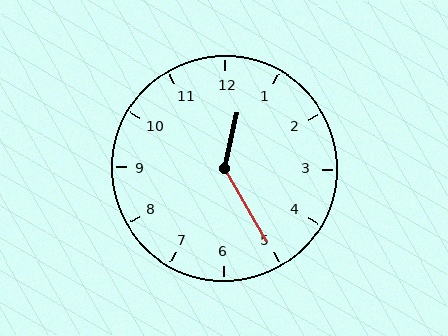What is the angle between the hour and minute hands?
Approximately 138 degrees.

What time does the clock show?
12:25.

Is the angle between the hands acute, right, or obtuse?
It is obtuse.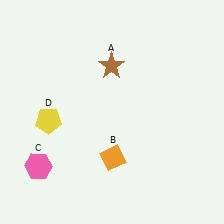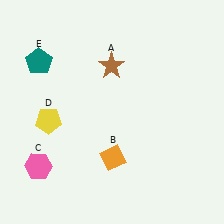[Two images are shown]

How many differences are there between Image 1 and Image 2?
There is 1 difference between the two images.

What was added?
A teal pentagon (E) was added in Image 2.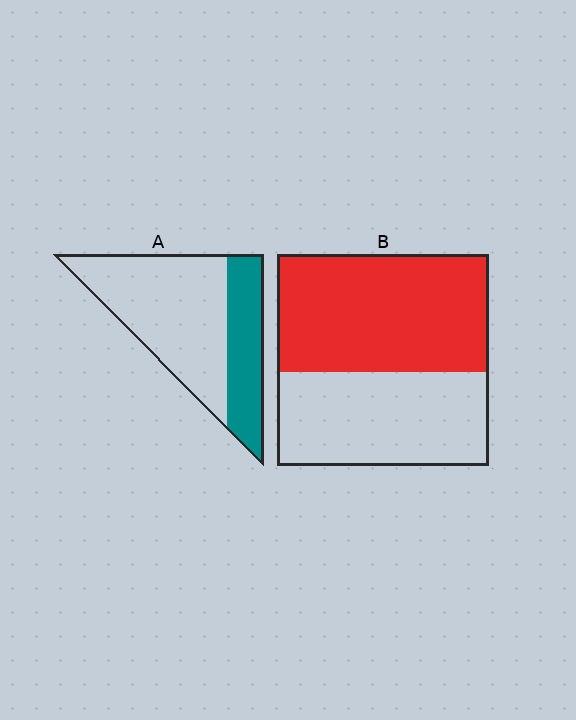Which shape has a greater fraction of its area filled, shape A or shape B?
Shape B.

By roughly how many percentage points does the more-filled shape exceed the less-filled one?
By roughly 25 percentage points (B over A).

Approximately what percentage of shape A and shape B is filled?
A is approximately 30% and B is approximately 55%.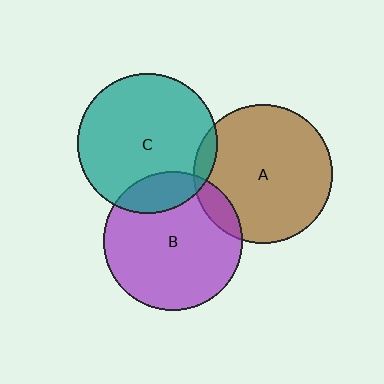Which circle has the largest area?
Circle C (teal).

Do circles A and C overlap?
Yes.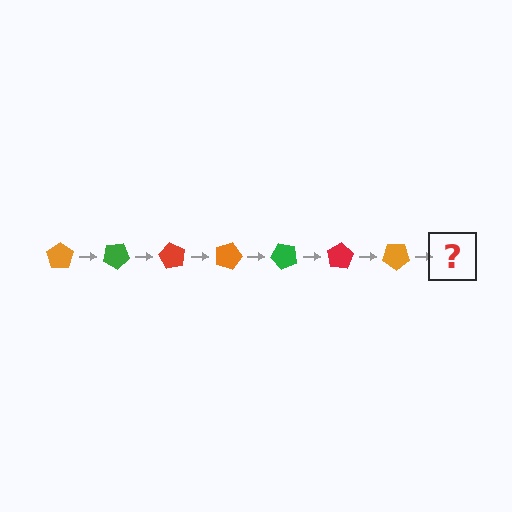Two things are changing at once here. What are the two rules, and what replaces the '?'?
The two rules are that it rotates 30 degrees each step and the color cycles through orange, green, and red. The '?' should be a green pentagon, rotated 210 degrees from the start.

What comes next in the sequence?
The next element should be a green pentagon, rotated 210 degrees from the start.